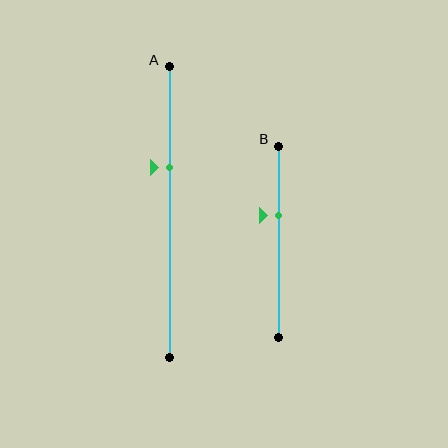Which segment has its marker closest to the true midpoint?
Segment B has its marker closest to the true midpoint.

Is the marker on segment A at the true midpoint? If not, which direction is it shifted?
No, the marker on segment A is shifted upward by about 15% of the segment length.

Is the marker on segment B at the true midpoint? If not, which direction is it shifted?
No, the marker on segment B is shifted upward by about 14% of the segment length.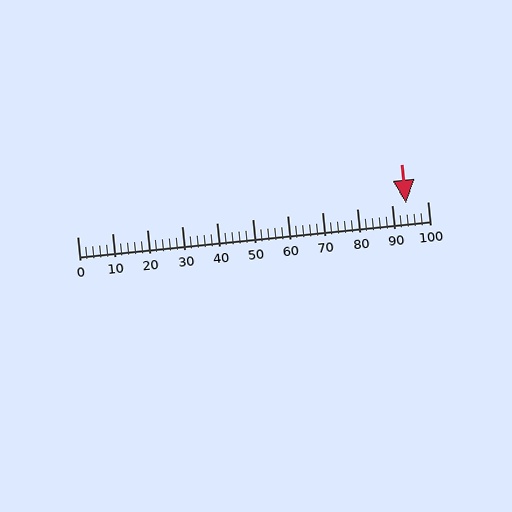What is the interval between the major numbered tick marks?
The major tick marks are spaced 10 units apart.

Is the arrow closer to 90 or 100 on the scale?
The arrow is closer to 90.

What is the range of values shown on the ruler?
The ruler shows values from 0 to 100.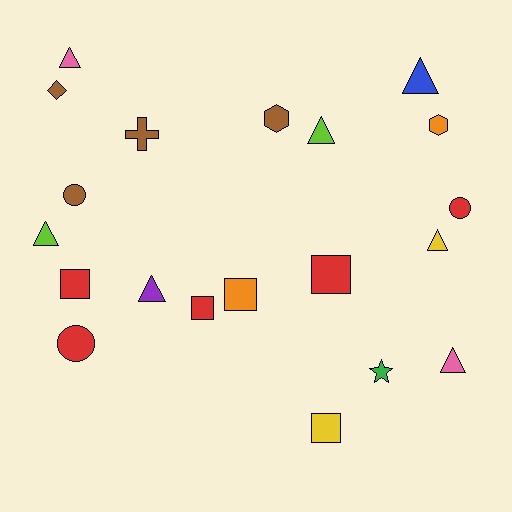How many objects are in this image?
There are 20 objects.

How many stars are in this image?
There is 1 star.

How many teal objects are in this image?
There are no teal objects.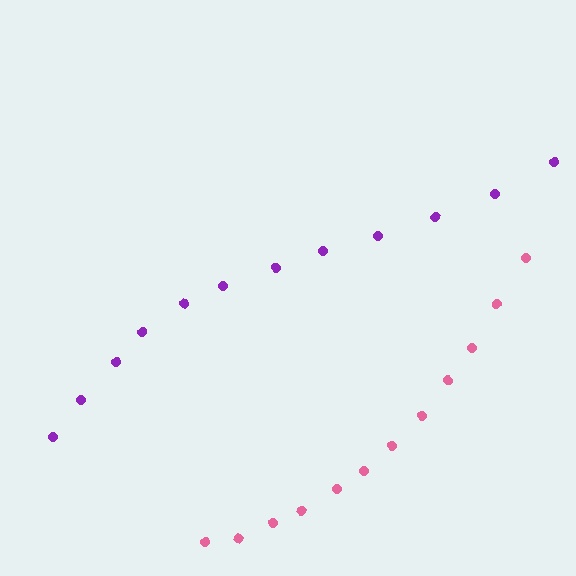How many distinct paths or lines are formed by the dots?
There are 2 distinct paths.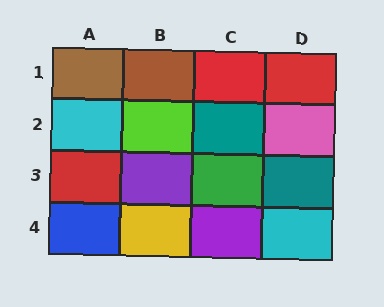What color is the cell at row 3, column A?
Red.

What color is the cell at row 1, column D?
Red.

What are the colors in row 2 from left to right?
Cyan, lime, teal, pink.